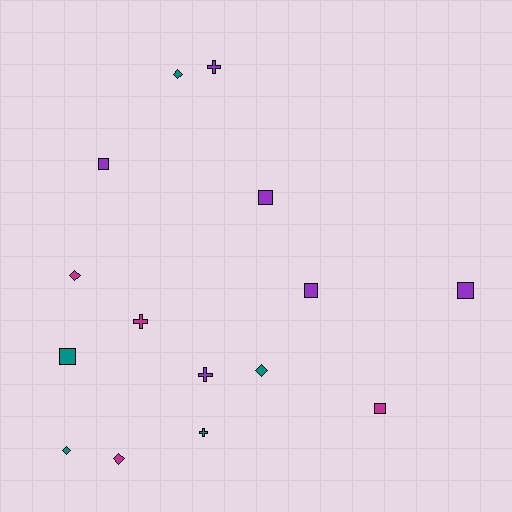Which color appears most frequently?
Purple, with 6 objects.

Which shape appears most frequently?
Square, with 6 objects.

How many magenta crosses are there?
There is 1 magenta cross.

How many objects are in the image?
There are 15 objects.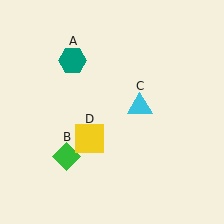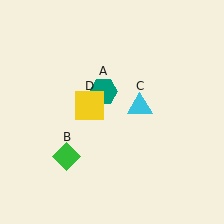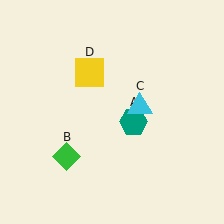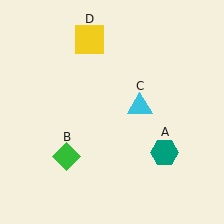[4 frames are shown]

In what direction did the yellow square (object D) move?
The yellow square (object D) moved up.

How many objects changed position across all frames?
2 objects changed position: teal hexagon (object A), yellow square (object D).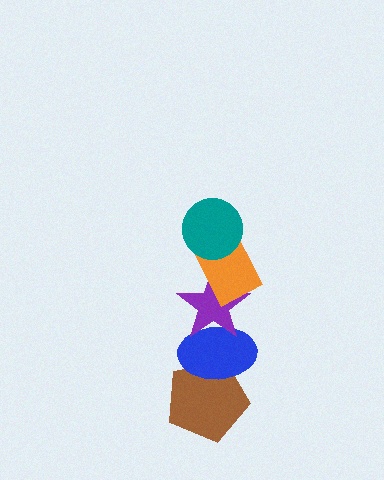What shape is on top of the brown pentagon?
The blue ellipse is on top of the brown pentagon.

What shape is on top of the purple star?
The orange rectangle is on top of the purple star.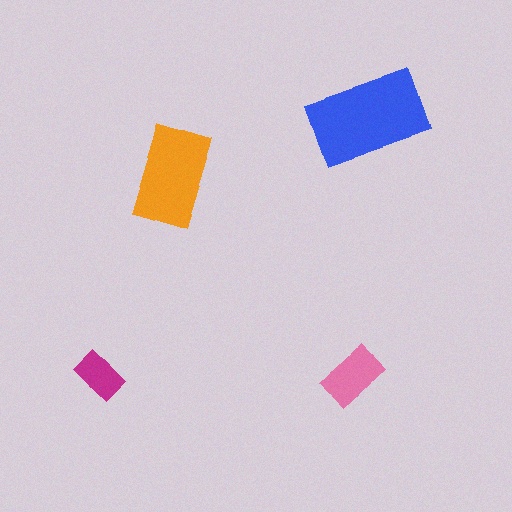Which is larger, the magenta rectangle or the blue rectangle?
The blue one.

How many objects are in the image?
There are 4 objects in the image.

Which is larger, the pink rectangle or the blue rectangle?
The blue one.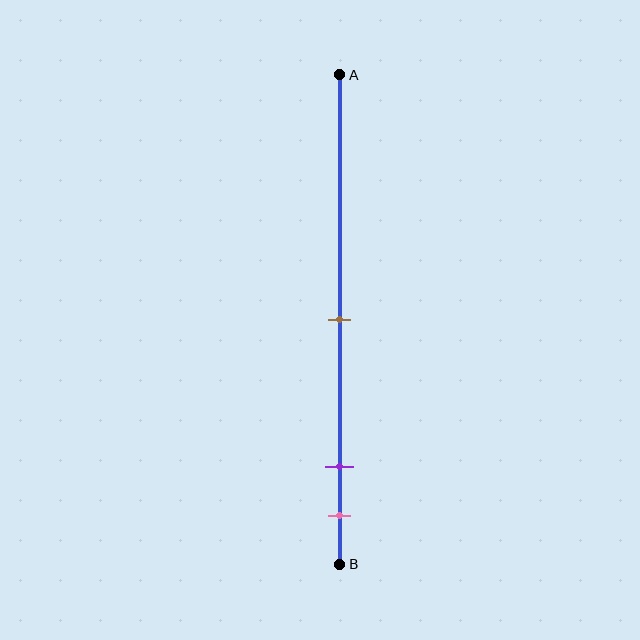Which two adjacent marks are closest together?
The purple and pink marks are the closest adjacent pair.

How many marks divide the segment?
There are 3 marks dividing the segment.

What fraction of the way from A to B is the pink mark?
The pink mark is approximately 90% (0.9) of the way from A to B.